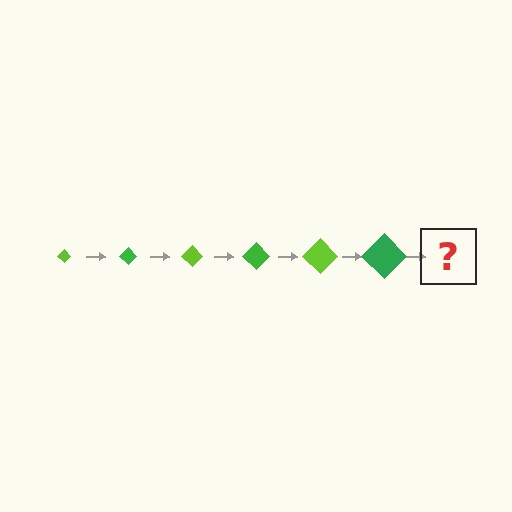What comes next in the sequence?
The next element should be a lime diamond, larger than the previous one.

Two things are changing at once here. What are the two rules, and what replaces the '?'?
The two rules are that the diamond grows larger each step and the color cycles through lime and green. The '?' should be a lime diamond, larger than the previous one.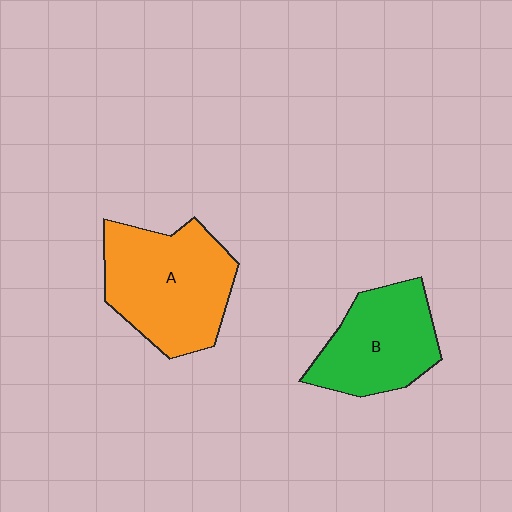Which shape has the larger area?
Shape A (orange).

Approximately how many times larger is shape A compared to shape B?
Approximately 1.3 times.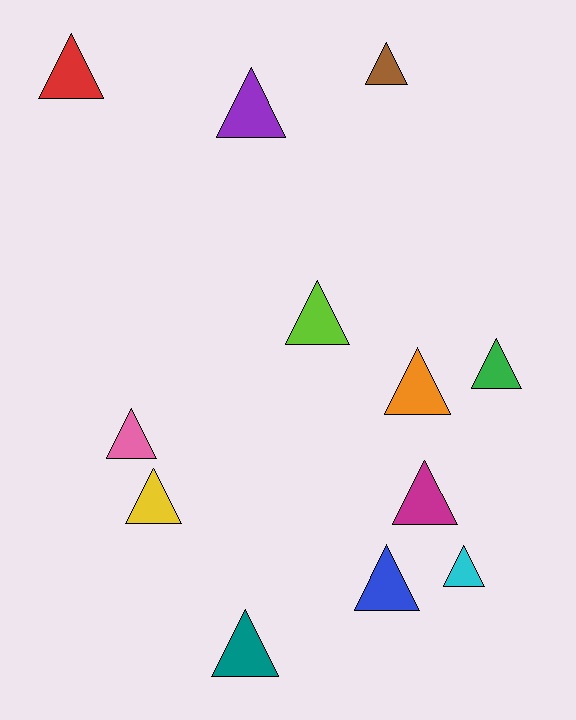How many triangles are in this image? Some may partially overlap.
There are 12 triangles.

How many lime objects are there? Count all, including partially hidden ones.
There is 1 lime object.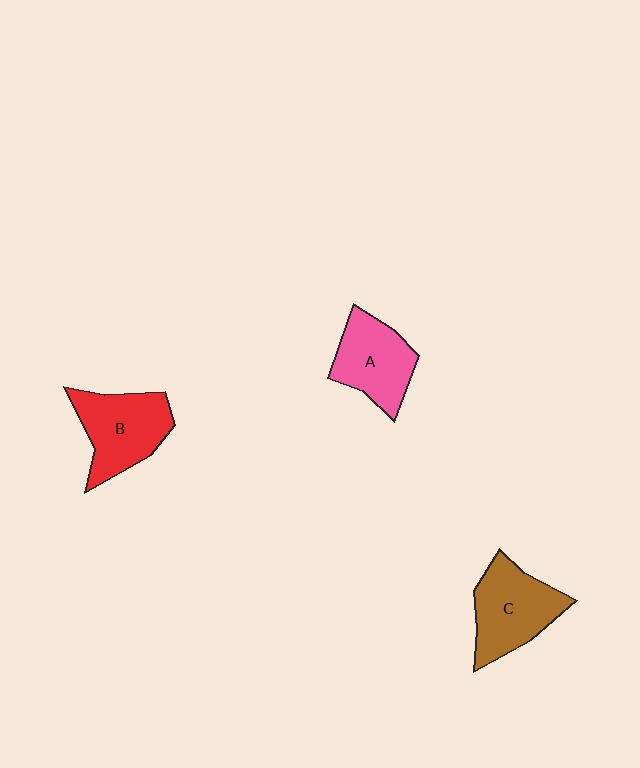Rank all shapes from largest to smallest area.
From largest to smallest: C (brown), B (red), A (pink).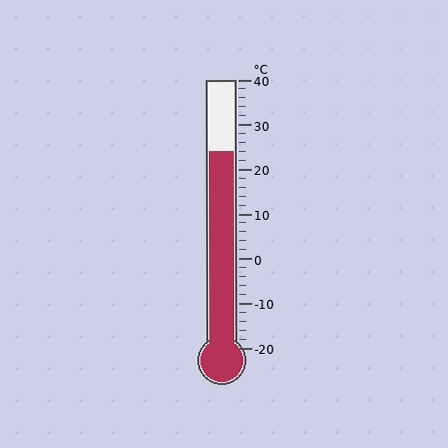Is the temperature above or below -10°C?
The temperature is above -10°C.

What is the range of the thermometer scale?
The thermometer scale ranges from -20°C to 40°C.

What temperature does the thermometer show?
The thermometer shows approximately 24°C.